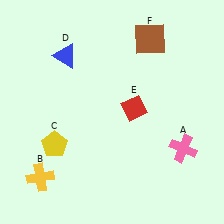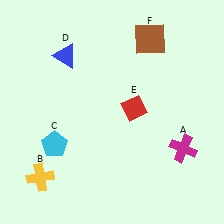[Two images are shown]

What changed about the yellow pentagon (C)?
In Image 1, C is yellow. In Image 2, it changed to cyan.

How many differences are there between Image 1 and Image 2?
There are 2 differences between the two images.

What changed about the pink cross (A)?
In Image 1, A is pink. In Image 2, it changed to magenta.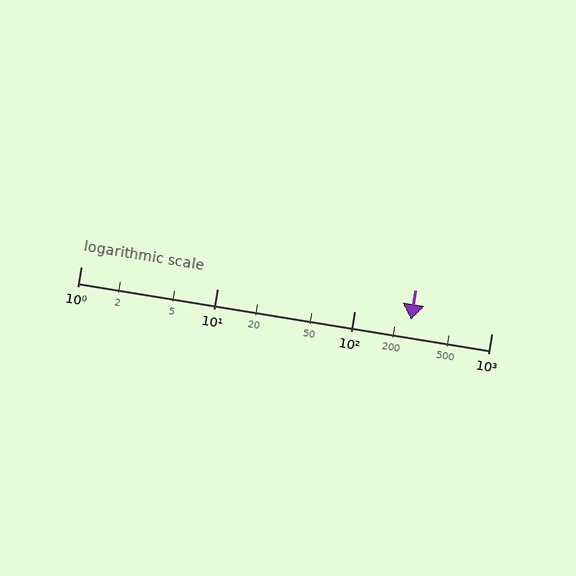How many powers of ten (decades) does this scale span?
The scale spans 3 decades, from 1 to 1000.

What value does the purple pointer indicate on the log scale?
The pointer indicates approximately 260.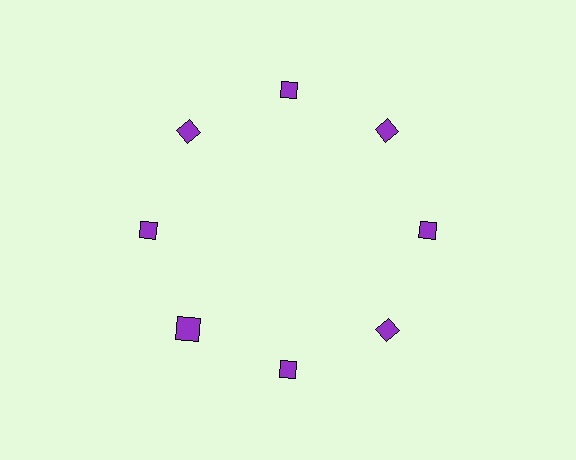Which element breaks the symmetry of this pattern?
The purple square at roughly the 8 o'clock position breaks the symmetry. All other shapes are purple diamonds.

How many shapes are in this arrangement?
There are 8 shapes arranged in a ring pattern.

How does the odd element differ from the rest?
It has a different shape: square instead of diamond.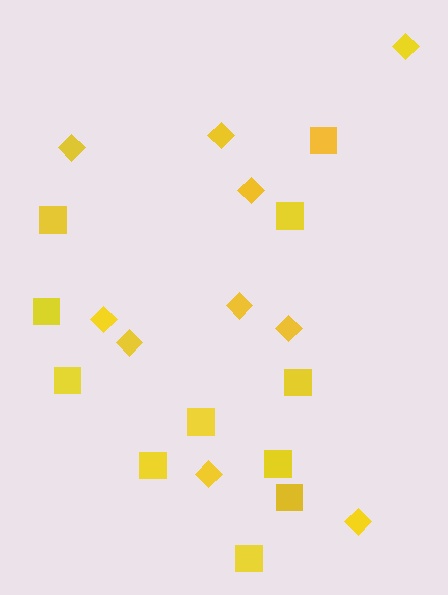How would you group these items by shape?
There are 2 groups: one group of diamonds (10) and one group of squares (11).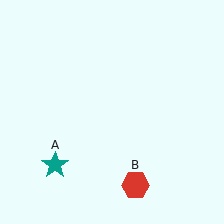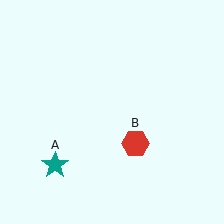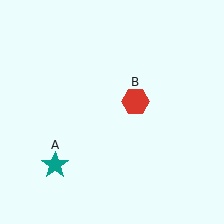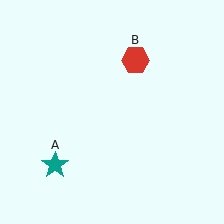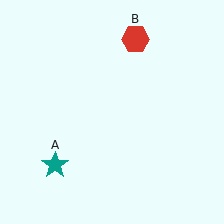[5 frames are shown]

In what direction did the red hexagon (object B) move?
The red hexagon (object B) moved up.